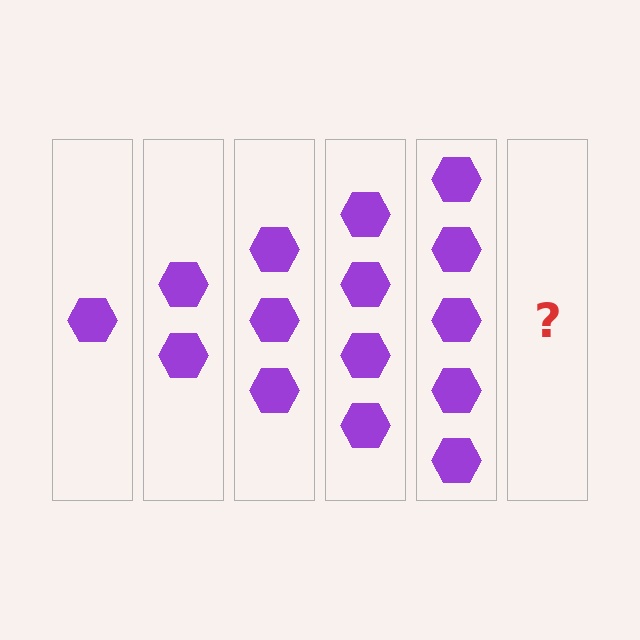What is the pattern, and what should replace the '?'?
The pattern is that each step adds one more hexagon. The '?' should be 6 hexagons.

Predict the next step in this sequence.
The next step is 6 hexagons.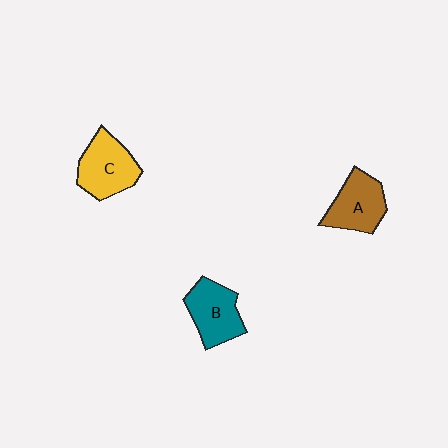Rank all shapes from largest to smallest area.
From largest to smallest: C (yellow), B (teal), A (brown).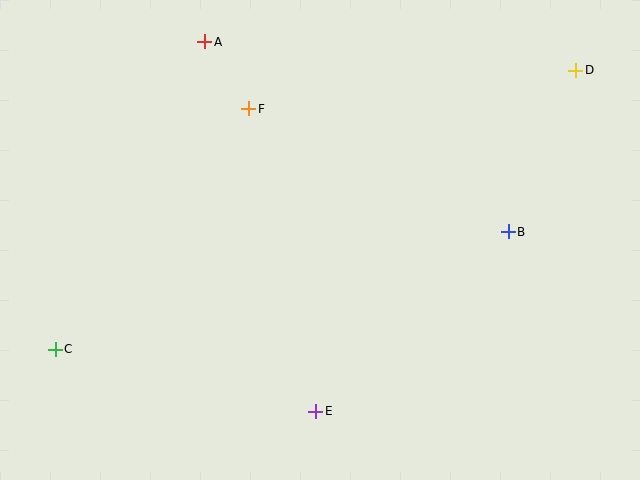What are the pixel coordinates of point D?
Point D is at (576, 70).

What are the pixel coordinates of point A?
Point A is at (205, 42).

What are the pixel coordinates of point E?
Point E is at (316, 411).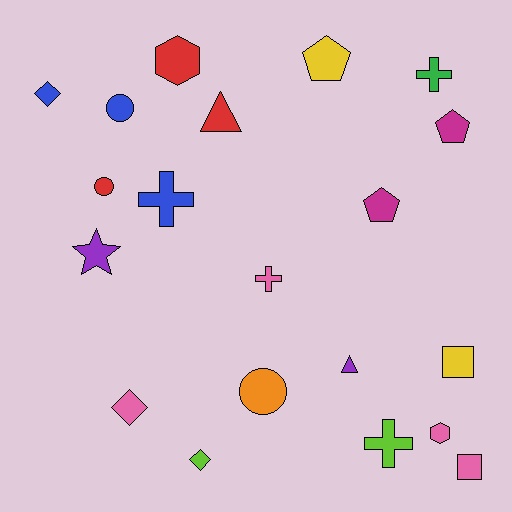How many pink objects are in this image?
There are 4 pink objects.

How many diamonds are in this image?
There are 3 diamonds.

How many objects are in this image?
There are 20 objects.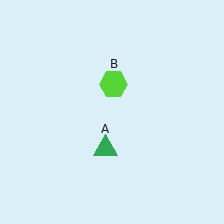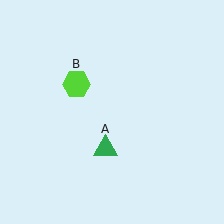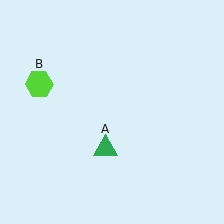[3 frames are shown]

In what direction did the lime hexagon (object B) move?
The lime hexagon (object B) moved left.